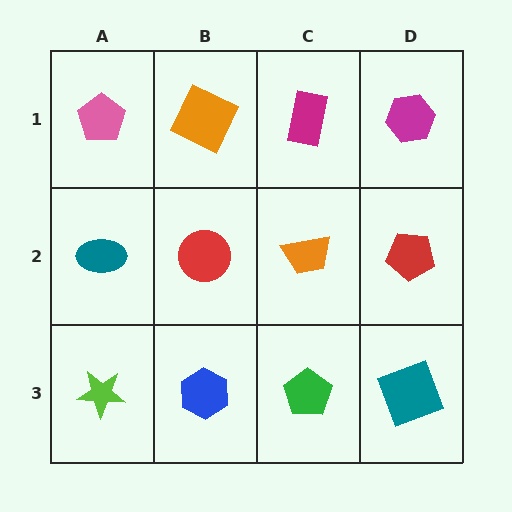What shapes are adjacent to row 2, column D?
A magenta hexagon (row 1, column D), a teal square (row 3, column D), an orange trapezoid (row 2, column C).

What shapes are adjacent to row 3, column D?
A red pentagon (row 2, column D), a green pentagon (row 3, column C).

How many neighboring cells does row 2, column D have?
3.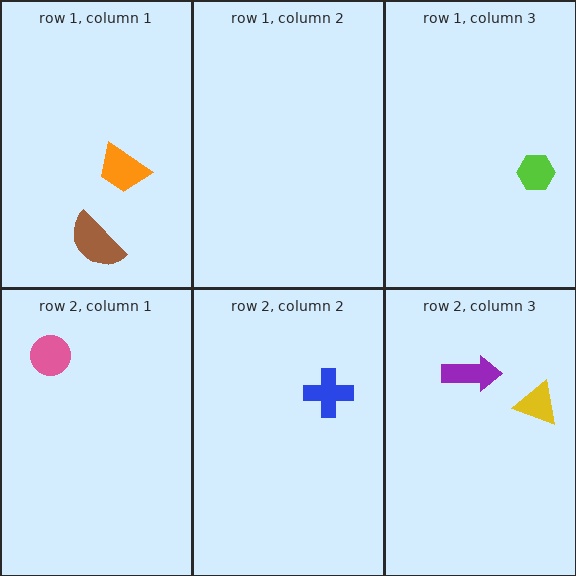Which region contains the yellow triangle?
The row 2, column 3 region.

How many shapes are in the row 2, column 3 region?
2.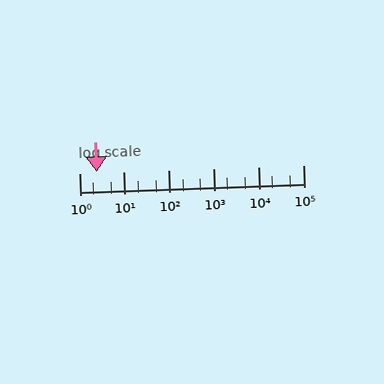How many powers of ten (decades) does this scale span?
The scale spans 5 decades, from 1 to 100000.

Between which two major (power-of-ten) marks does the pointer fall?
The pointer is between 1 and 10.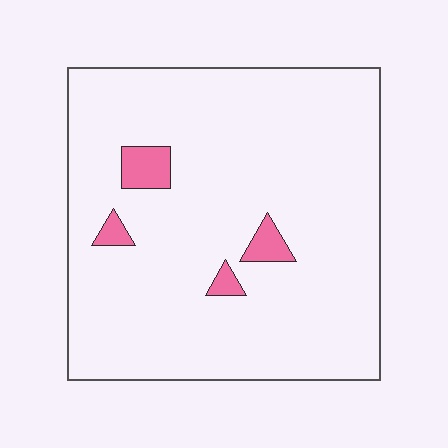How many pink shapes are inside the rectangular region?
4.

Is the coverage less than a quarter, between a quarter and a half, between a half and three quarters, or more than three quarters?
Less than a quarter.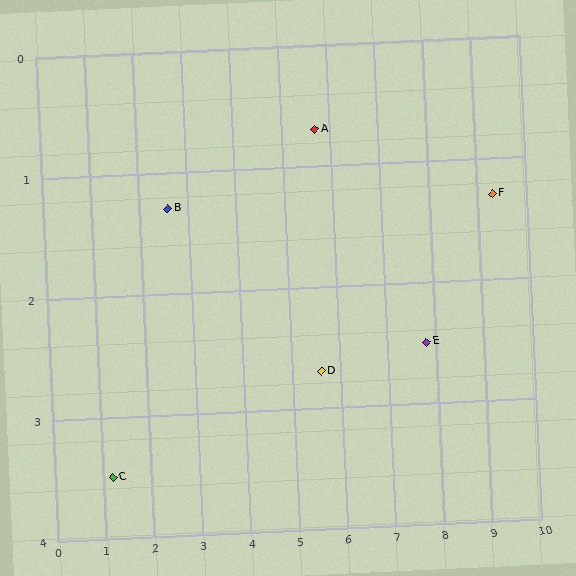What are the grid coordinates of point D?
Point D is at approximately (5.6, 2.7).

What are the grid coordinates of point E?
Point E is at approximately (7.8, 2.5).